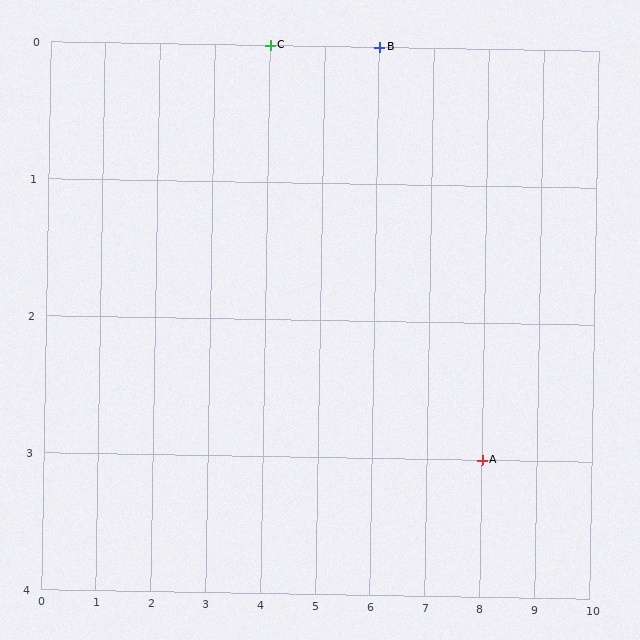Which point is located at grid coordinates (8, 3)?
Point A is at (8, 3).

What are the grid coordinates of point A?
Point A is at grid coordinates (8, 3).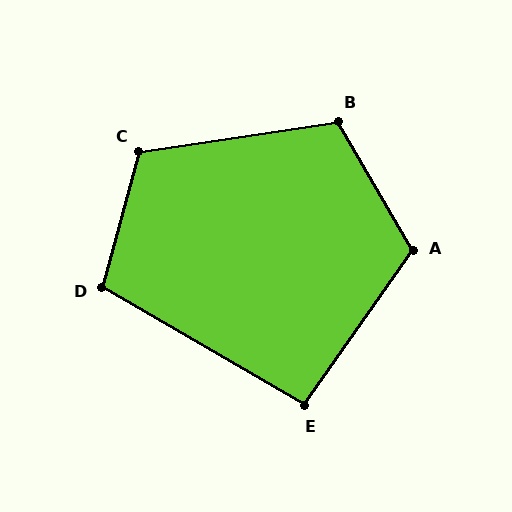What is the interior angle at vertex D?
Approximately 105 degrees (obtuse).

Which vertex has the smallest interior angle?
E, at approximately 95 degrees.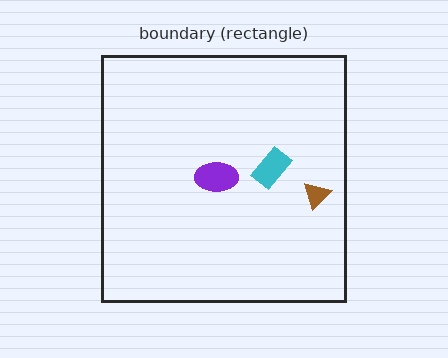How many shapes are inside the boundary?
3 inside, 0 outside.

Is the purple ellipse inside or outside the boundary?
Inside.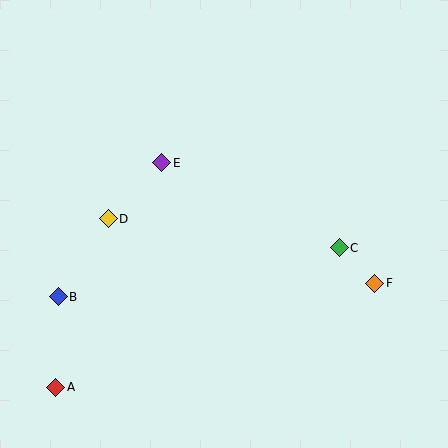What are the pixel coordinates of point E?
Point E is at (162, 163).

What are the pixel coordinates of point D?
Point D is at (108, 219).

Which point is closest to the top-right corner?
Point C is closest to the top-right corner.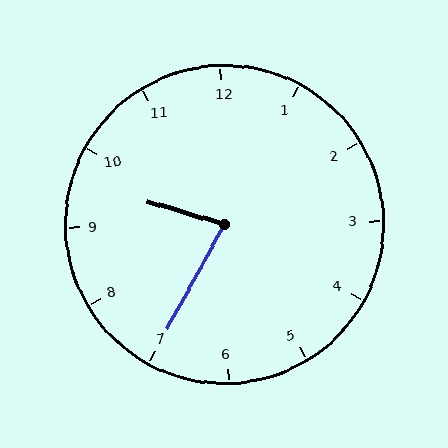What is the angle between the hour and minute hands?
Approximately 78 degrees.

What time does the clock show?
9:35.